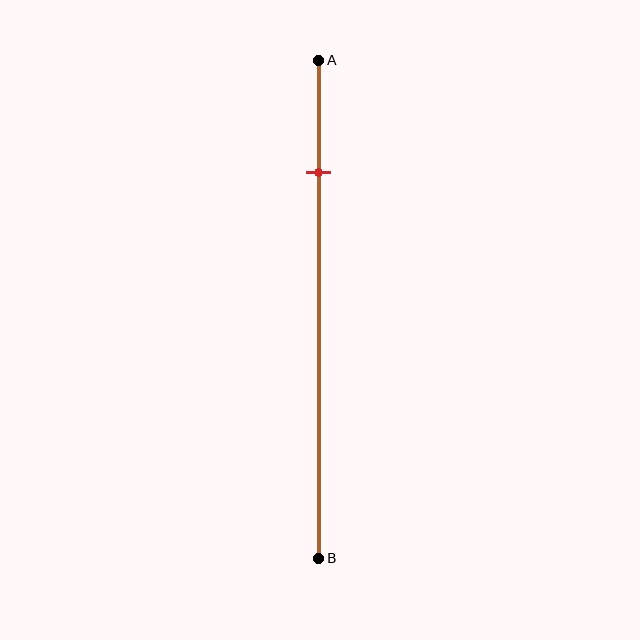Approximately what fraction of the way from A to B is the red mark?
The red mark is approximately 25% of the way from A to B.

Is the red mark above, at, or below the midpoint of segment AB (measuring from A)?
The red mark is above the midpoint of segment AB.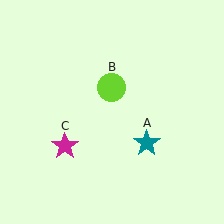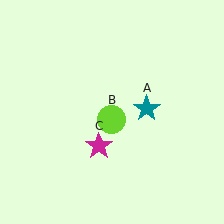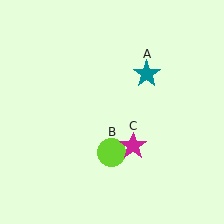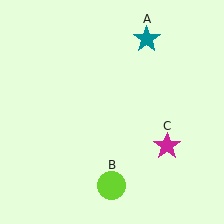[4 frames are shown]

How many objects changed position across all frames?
3 objects changed position: teal star (object A), lime circle (object B), magenta star (object C).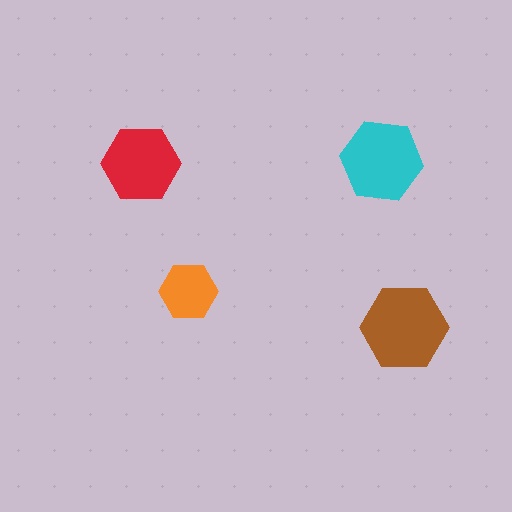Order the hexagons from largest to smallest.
the brown one, the cyan one, the red one, the orange one.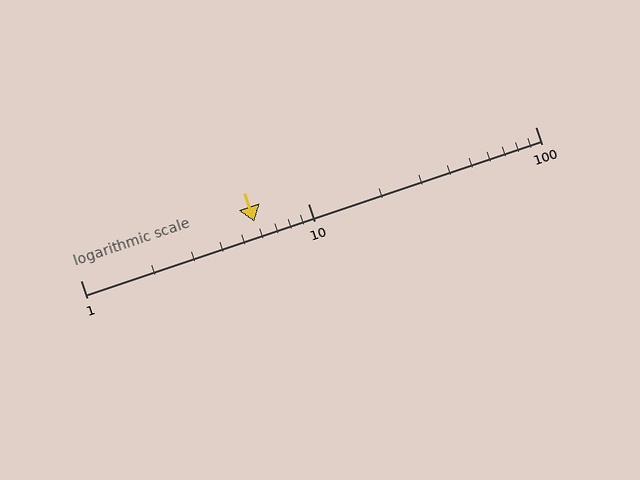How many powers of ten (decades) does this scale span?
The scale spans 2 decades, from 1 to 100.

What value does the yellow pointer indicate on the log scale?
The pointer indicates approximately 5.8.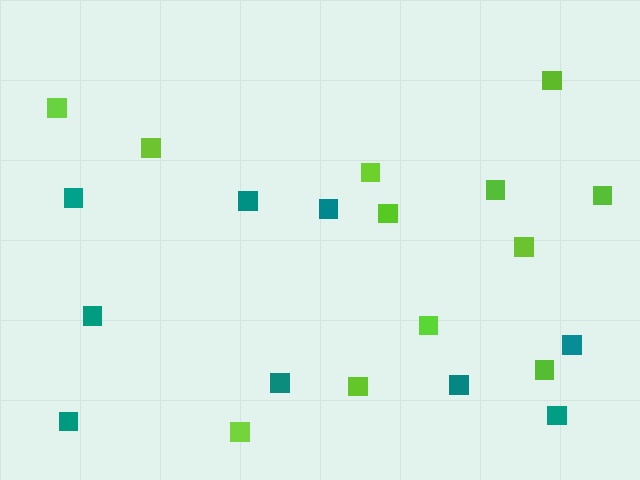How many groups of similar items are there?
There are 2 groups: one group of teal squares (9) and one group of lime squares (12).